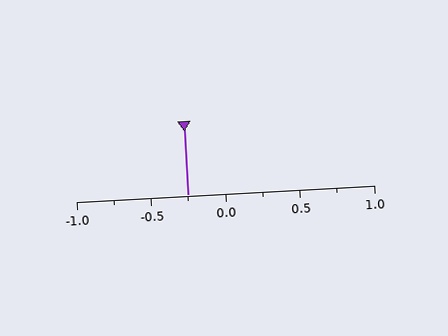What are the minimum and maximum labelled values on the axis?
The axis runs from -1.0 to 1.0.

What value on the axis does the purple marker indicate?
The marker indicates approximately -0.25.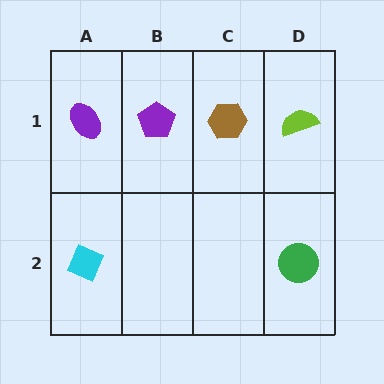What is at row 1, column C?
A brown hexagon.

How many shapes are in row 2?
2 shapes.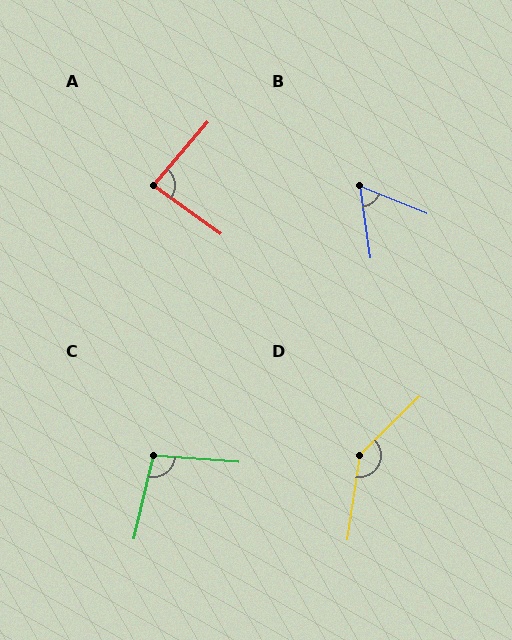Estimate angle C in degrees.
Approximately 99 degrees.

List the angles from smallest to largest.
B (60°), A (85°), C (99°), D (143°).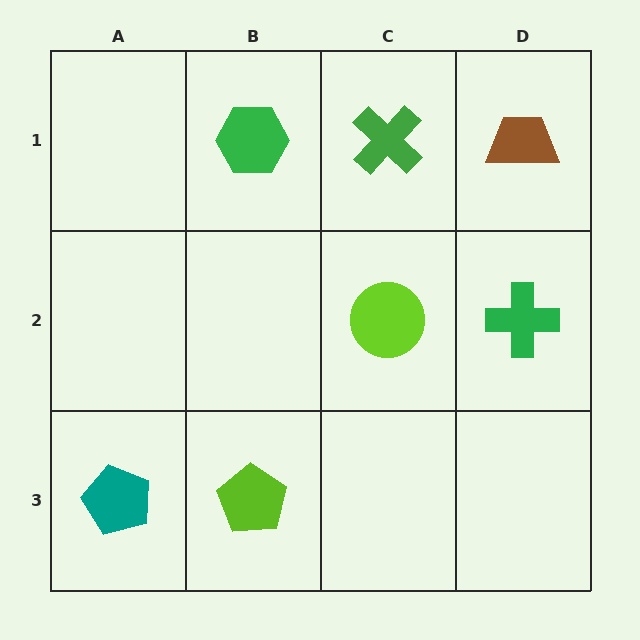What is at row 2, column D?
A green cross.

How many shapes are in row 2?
2 shapes.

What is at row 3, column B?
A lime pentagon.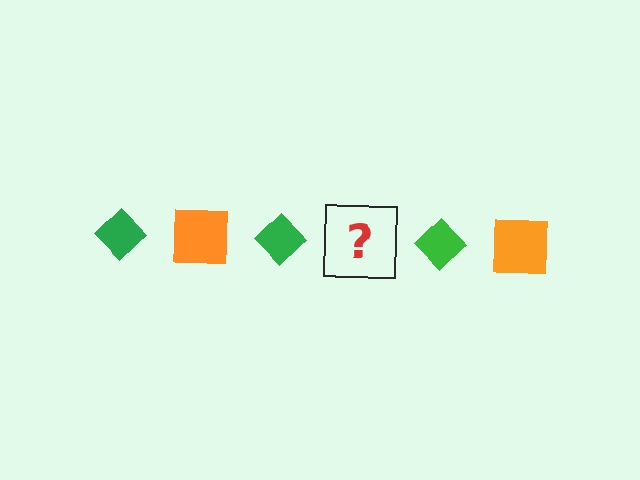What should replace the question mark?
The question mark should be replaced with an orange square.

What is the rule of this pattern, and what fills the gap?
The rule is that the pattern alternates between green diamond and orange square. The gap should be filled with an orange square.